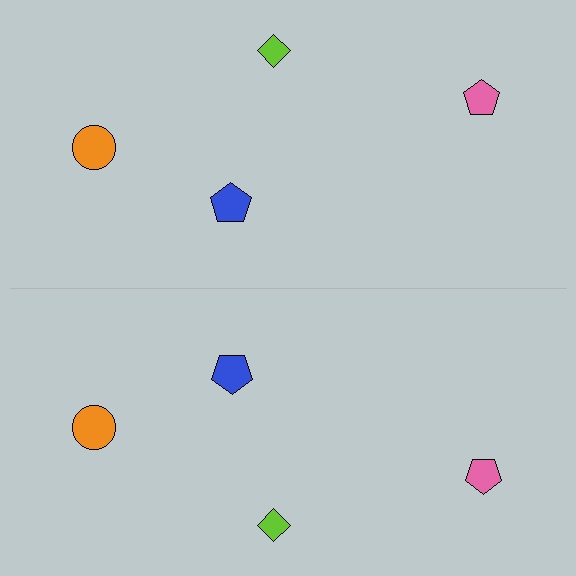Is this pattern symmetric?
Yes, this pattern has bilateral (reflection) symmetry.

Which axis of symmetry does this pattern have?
The pattern has a horizontal axis of symmetry running through the center of the image.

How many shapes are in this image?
There are 8 shapes in this image.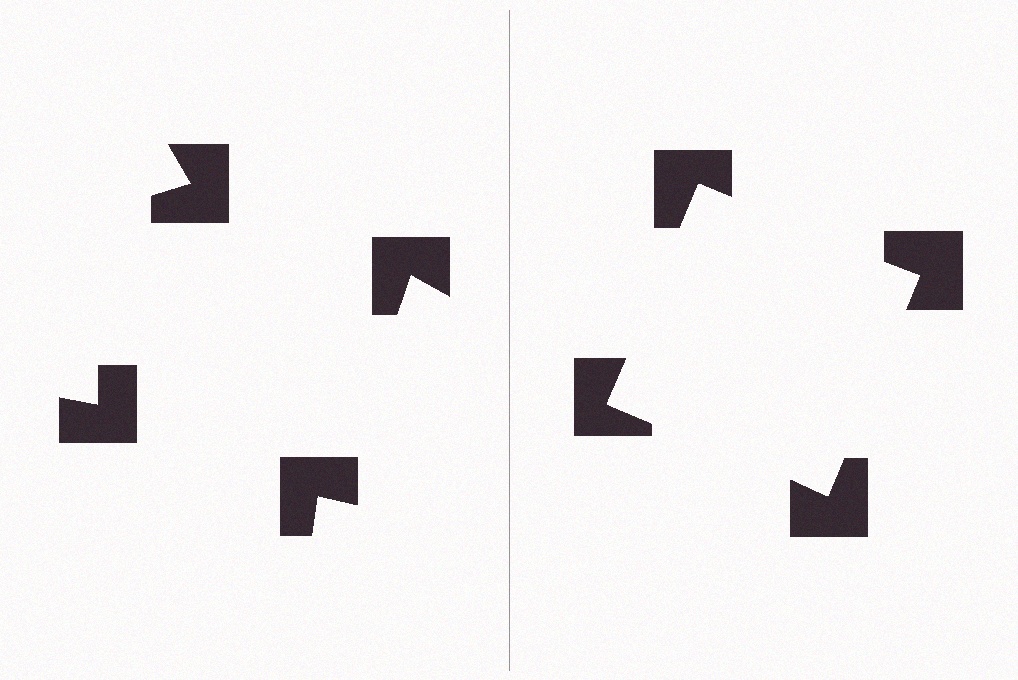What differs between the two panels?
The notched squares are positioned identically on both sides; only the wedge orientations differ. On the right they align to a square; on the left they are misaligned.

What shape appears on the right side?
An illusory square.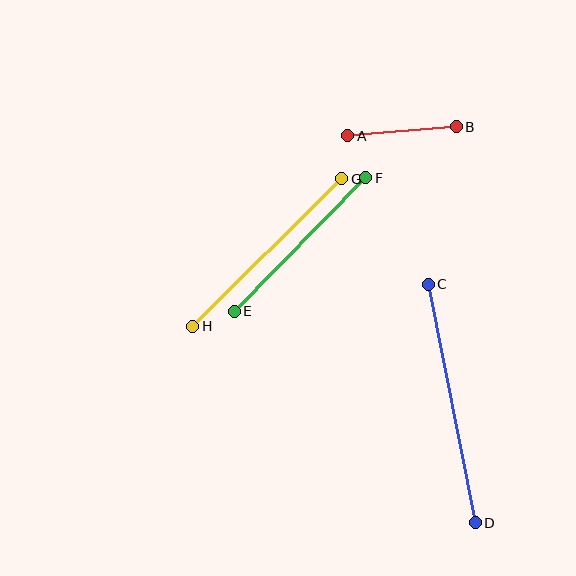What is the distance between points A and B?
The distance is approximately 109 pixels.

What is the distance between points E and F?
The distance is approximately 187 pixels.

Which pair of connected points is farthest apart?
Points C and D are farthest apart.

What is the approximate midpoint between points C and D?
The midpoint is at approximately (452, 403) pixels.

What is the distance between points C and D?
The distance is approximately 243 pixels.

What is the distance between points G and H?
The distance is approximately 210 pixels.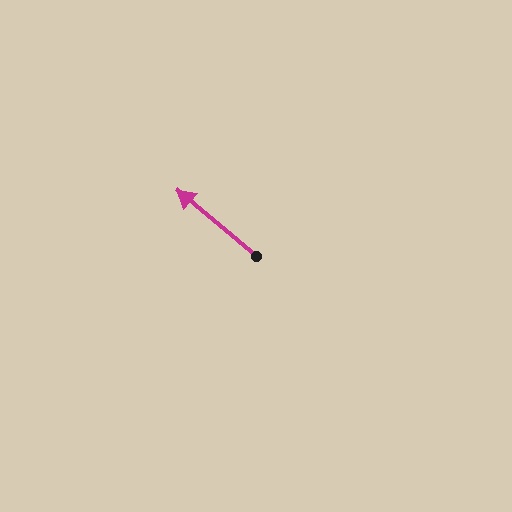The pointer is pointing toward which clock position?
Roughly 10 o'clock.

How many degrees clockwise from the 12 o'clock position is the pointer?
Approximately 310 degrees.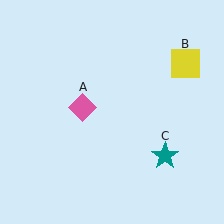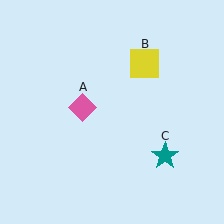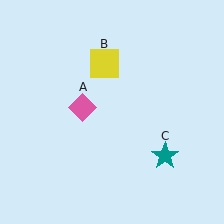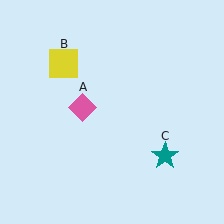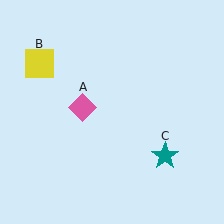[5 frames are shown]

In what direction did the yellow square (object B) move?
The yellow square (object B) moved left.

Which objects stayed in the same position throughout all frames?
Pink diamond (object A) and teal star (object C) remained stationary.